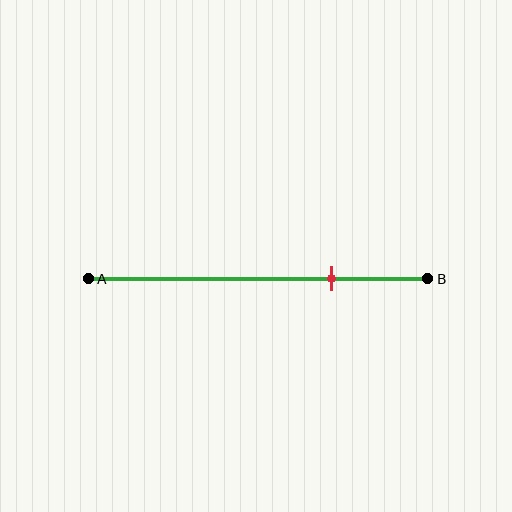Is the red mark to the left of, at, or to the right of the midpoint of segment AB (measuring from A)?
The red mark is to the right of the midpoint of segment AB.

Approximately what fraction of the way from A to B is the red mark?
The red mark is approximately 70% of the way from A to B.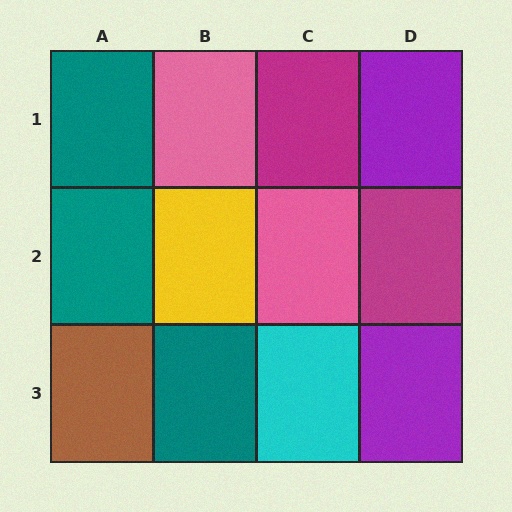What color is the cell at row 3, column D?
Purple.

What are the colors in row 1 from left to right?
Teal, pink, magenta, purple.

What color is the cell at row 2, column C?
Pink.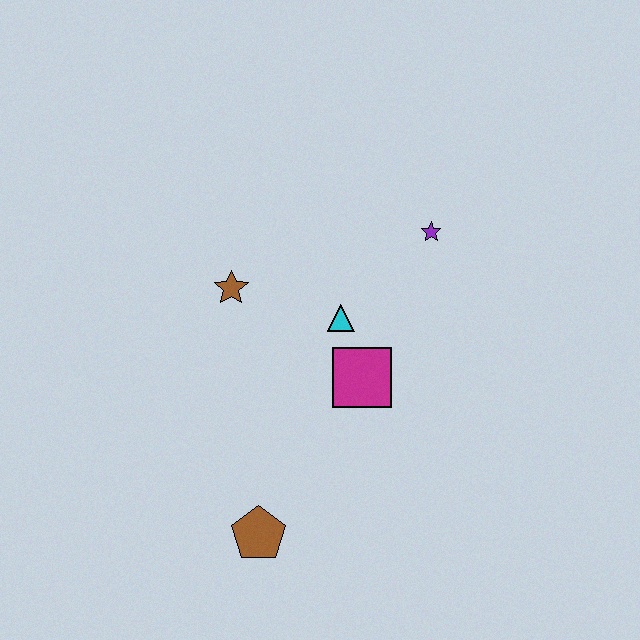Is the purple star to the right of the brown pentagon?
Yes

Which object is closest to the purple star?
The cyan triangle is closest to the purple star.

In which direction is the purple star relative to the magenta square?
The purple star is above the magenta square.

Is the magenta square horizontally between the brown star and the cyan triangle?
No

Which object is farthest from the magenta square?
The brown pentagon is farthest from the magenta square.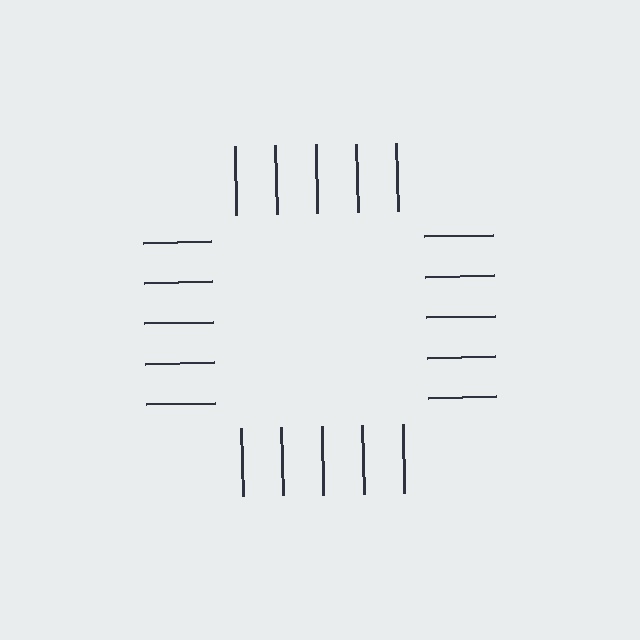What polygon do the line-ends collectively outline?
An illusory square — the line segments terminate on its edges but no continuous stroke is drawn.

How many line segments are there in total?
20 — 5 along each of the 4 edges.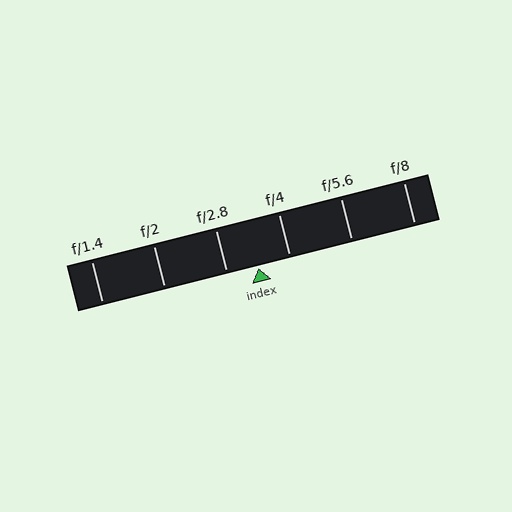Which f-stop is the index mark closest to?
The index mark is closest to f/2.8.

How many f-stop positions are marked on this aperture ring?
There are 6 f-stop positions marked.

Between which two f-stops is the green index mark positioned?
The index mark is between f/2.8 and f/4.